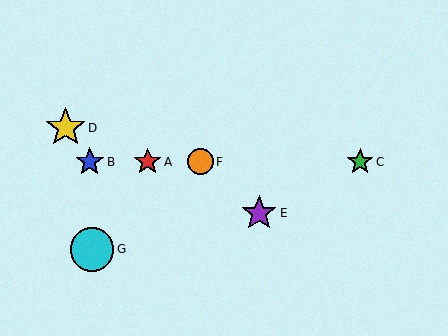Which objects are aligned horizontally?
Objects A, B, C, F are aligned horizontally.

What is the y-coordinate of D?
Object D is at y≈128.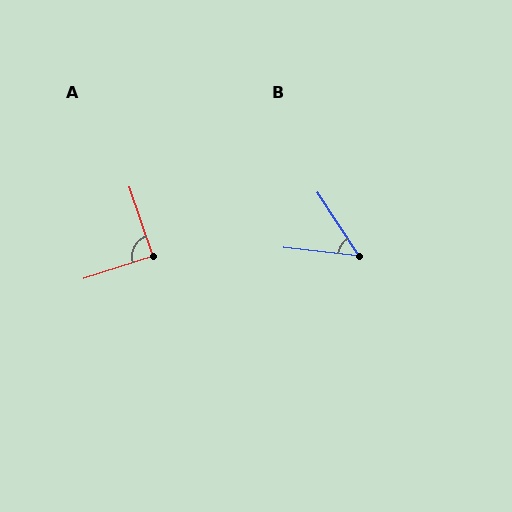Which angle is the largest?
A, at approximately 89 degrees.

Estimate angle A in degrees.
Approximately 89 degrees.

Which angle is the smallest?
B, at approximately 50 degrees.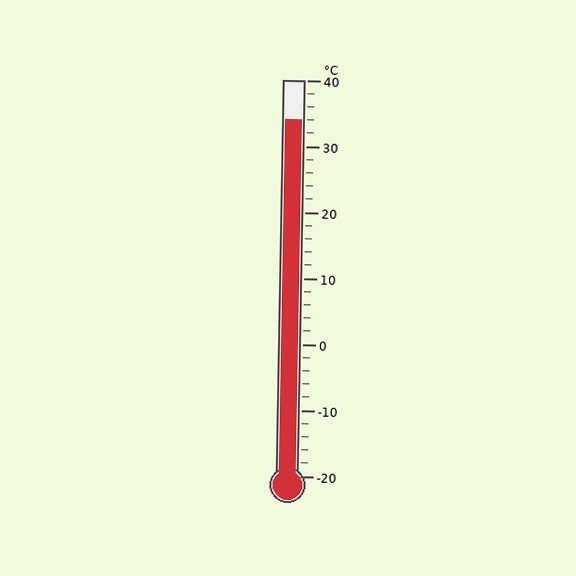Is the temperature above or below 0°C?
The temperature is above 0°C.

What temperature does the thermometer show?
The thermometer shows approximately 34°C.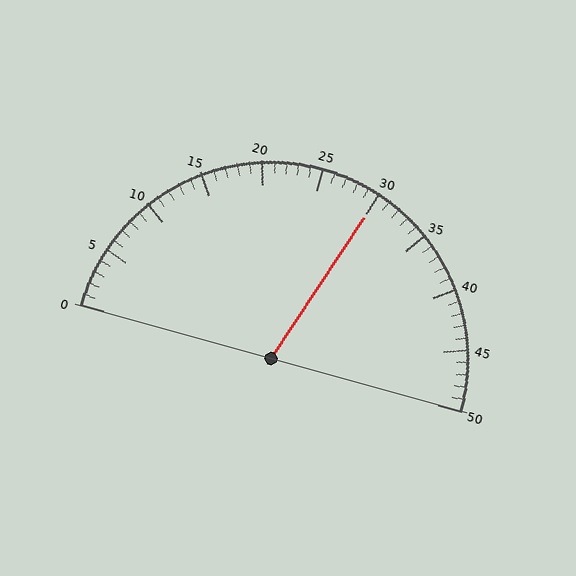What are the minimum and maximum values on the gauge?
The gauge ranges from 0 to 50.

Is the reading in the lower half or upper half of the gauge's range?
The reading is in the upper half of the range (0 to 50).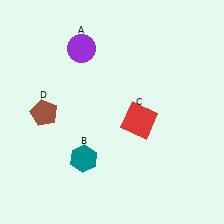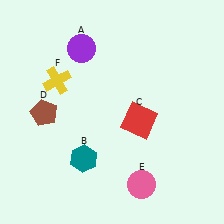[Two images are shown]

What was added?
A pink circle (E), a yellow cross (F) were added in Image 2.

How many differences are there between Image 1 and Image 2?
There are 2 differences between the two images.